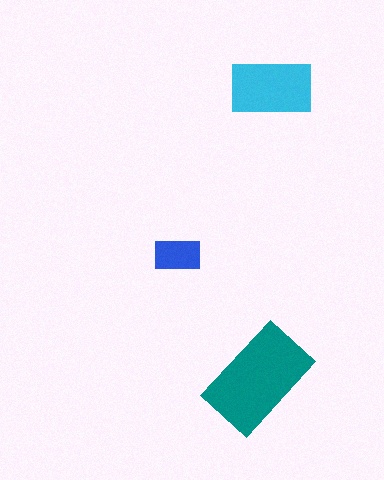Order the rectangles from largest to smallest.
the teal one, the cyan one, the blue one.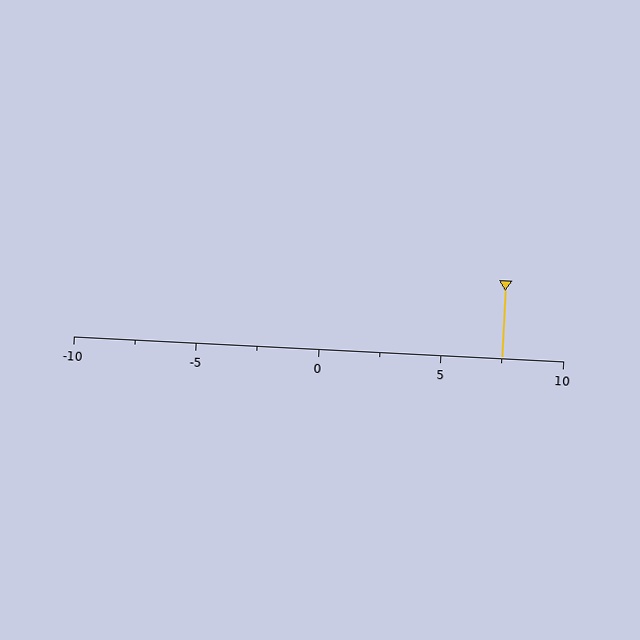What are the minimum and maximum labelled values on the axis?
The axis runs from -10 to 10.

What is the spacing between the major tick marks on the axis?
The major ticks are spaced 5 apart.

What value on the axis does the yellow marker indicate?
The marker indicates approximately 7.5.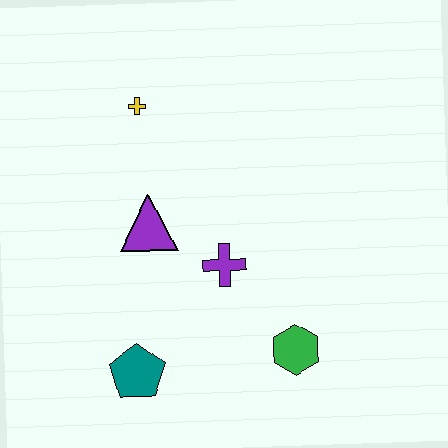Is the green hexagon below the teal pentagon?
No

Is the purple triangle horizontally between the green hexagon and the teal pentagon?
Yes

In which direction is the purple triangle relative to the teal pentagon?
The purple triangle is above the teal pentagon.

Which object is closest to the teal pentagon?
The purple cross is closest to the teal pentagon.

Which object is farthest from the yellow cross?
The green hexagon is farthest from the yellow cross.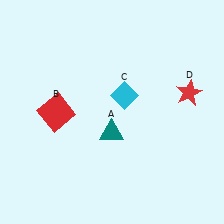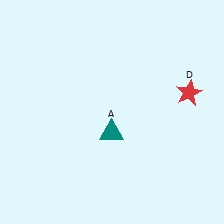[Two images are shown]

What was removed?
The red square (B), the cyan diamond (C) were removed in Image 2.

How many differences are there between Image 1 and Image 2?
There are 2 differences between the two images.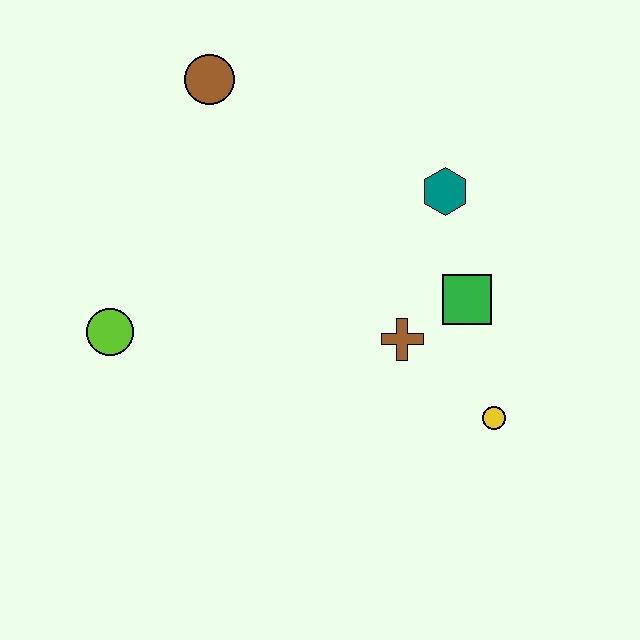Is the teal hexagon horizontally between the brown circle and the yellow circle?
Yes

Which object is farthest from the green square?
The lime circle is farthest from the green square.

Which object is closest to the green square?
The brown cross is closest to the green square.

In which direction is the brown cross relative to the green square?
The brown cross is to the left of the green square.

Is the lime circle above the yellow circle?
Yes